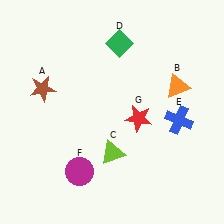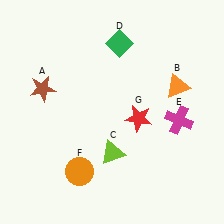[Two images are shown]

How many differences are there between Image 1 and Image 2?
There are 2 differences between the two images.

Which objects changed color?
E changed from blue to magenta. F changed from magenta to orange.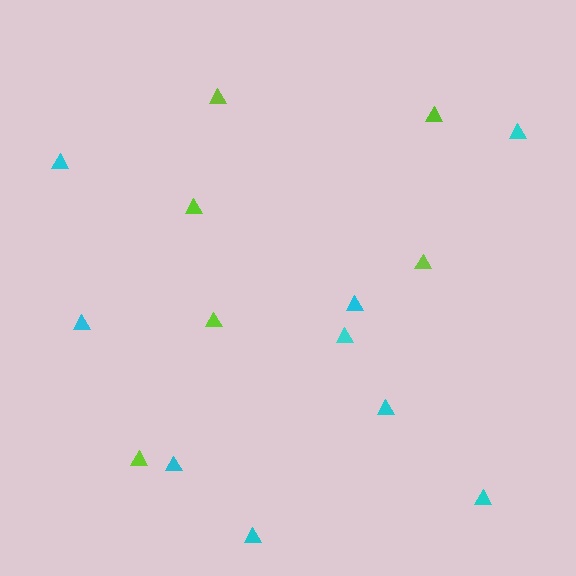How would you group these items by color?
There are 2 groups: one group of lime triangles (6) and one group of cyan triangles (9).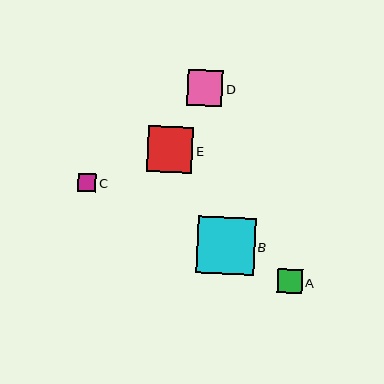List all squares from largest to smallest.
From largest to smallest: B, E, D, A, C.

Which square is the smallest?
Square C is the smallest with a size of approximately 18 pixels.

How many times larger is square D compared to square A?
Square D is approximately 1.4 times the size of square A.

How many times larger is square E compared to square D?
Square E is approximately 1.3 times the size of square D.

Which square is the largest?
Square B is the largest with a size of approximately 57 pixels.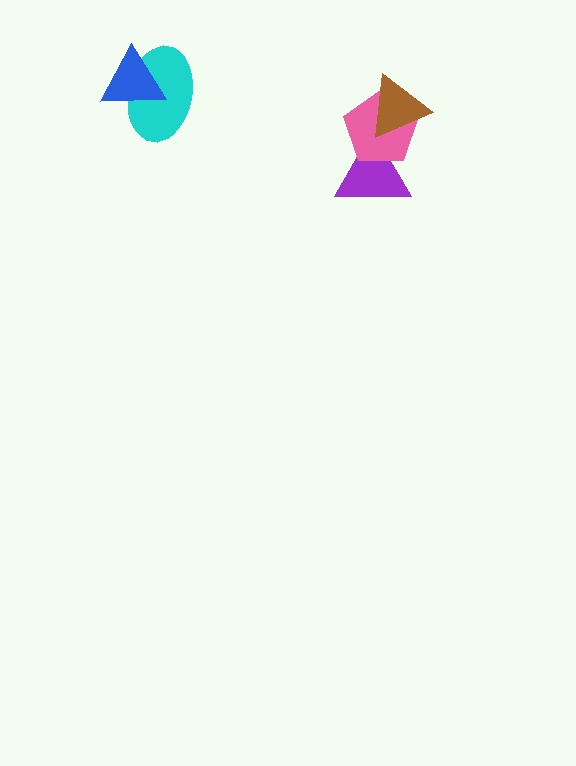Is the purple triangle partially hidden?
Yes, it is partially covered by another shape.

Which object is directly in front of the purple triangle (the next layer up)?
The pink pentagon is directly in front of the purple triangle.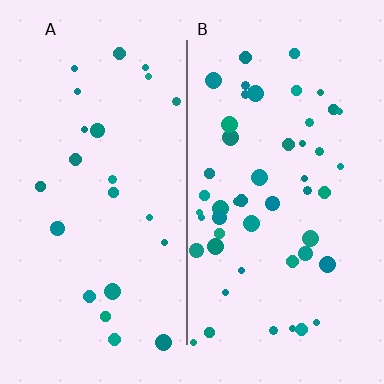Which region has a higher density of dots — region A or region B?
B (the right).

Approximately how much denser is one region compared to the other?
Approximately 2.2× — region B over region A.